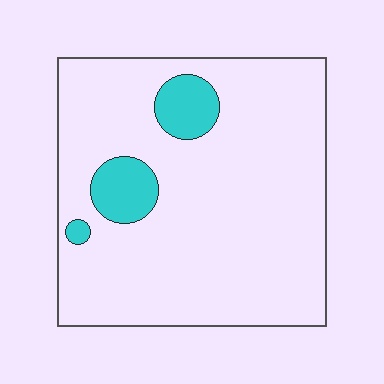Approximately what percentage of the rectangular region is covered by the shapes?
Approximately 10%.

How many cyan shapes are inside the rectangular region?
3.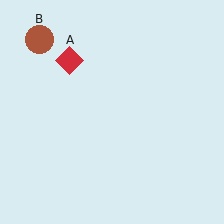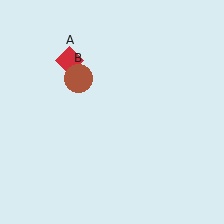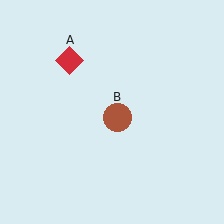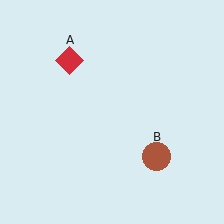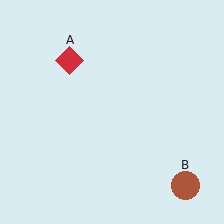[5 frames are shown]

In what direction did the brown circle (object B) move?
The brown circle (object B) moved down and to the right.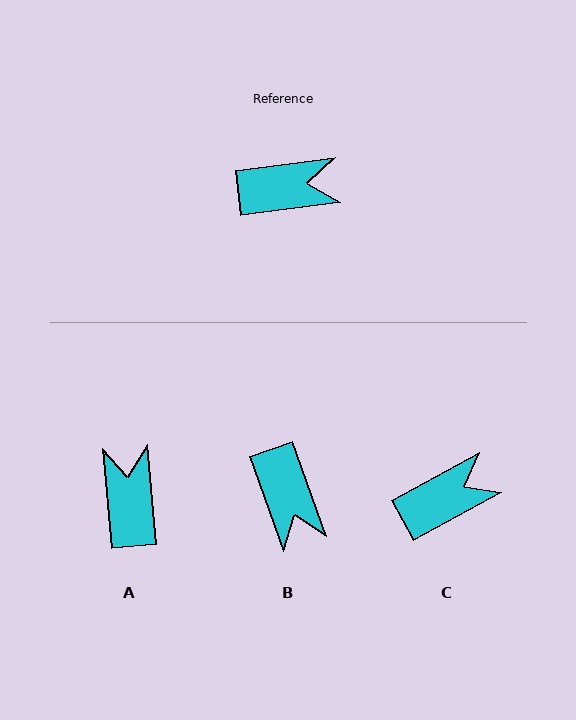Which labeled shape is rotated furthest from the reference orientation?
A, about 88 degrees away.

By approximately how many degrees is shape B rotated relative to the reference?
Approximately 78 degrees clockwise.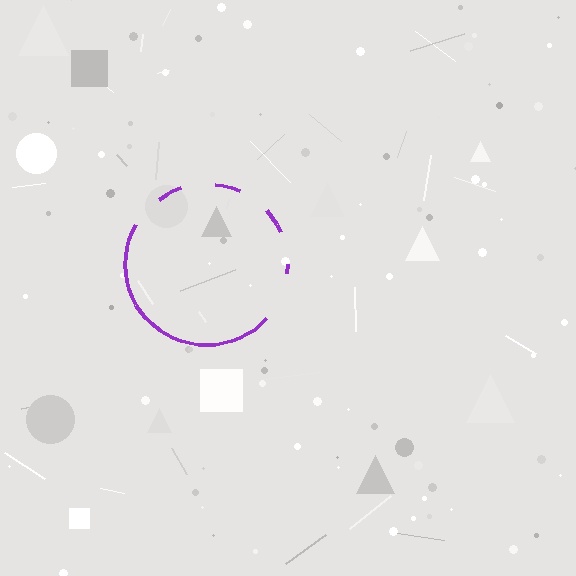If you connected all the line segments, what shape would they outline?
They would outline a circle.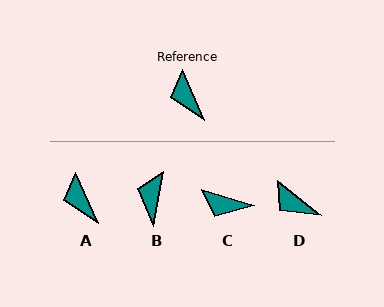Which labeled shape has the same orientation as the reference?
A.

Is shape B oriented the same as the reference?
No, it is off by about 34 degrees.